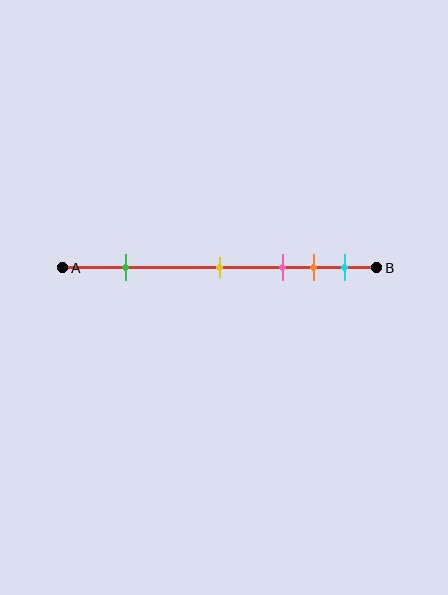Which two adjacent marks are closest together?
The orange and cyan marks are the closest adjacent pair.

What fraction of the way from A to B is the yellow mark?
The yellow mark is approximately 50% (0.5) of the way from A to B.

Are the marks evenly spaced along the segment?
No, the marks are not evenly spaced.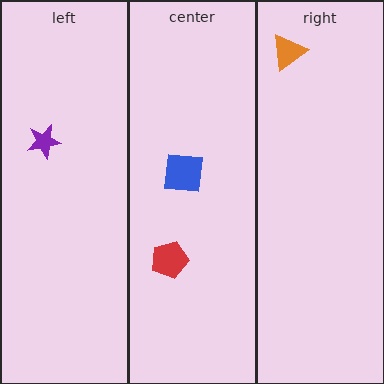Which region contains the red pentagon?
The center region.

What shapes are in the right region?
The orange triangle.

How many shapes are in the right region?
1.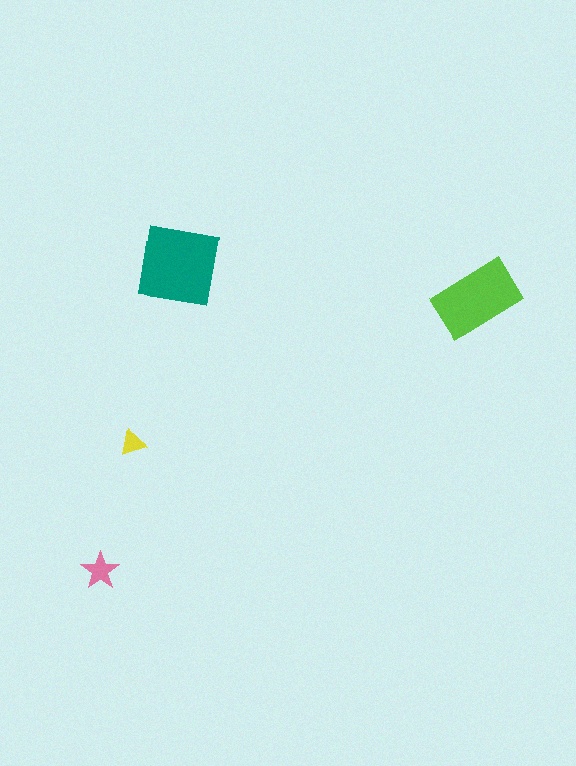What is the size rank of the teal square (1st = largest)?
1st.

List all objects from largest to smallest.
The teal square, the lime rectangle, the pink star, the yellow triangle.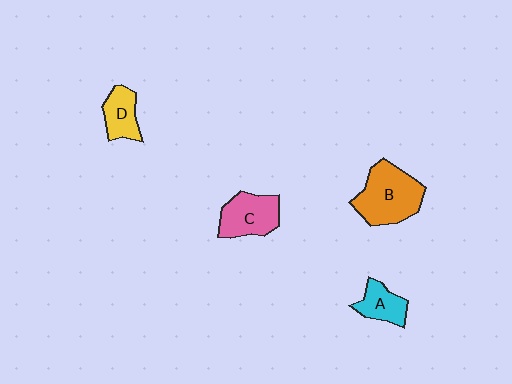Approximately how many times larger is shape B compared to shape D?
Approximately 1.9 times.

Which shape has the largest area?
Shape B (orange).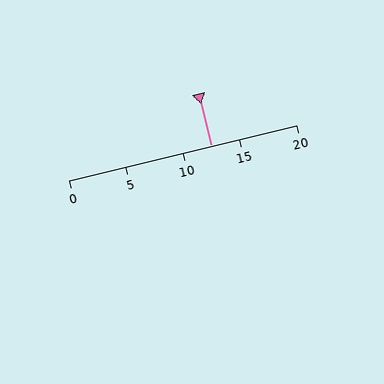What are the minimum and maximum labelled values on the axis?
The axis runs from 0 to 20.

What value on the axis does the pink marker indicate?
The marker indicates approximately 12.5.